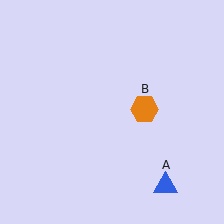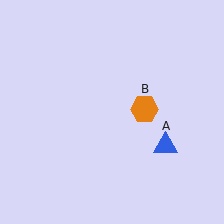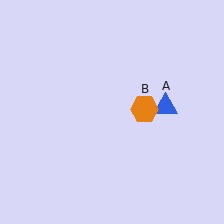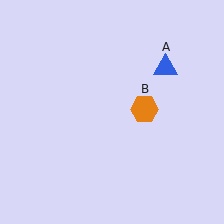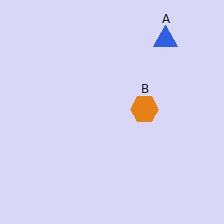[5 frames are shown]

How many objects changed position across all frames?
1 object changed position: blue triangle (object A).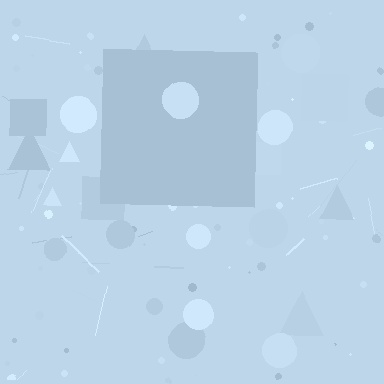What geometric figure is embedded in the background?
A square is embedded in the background.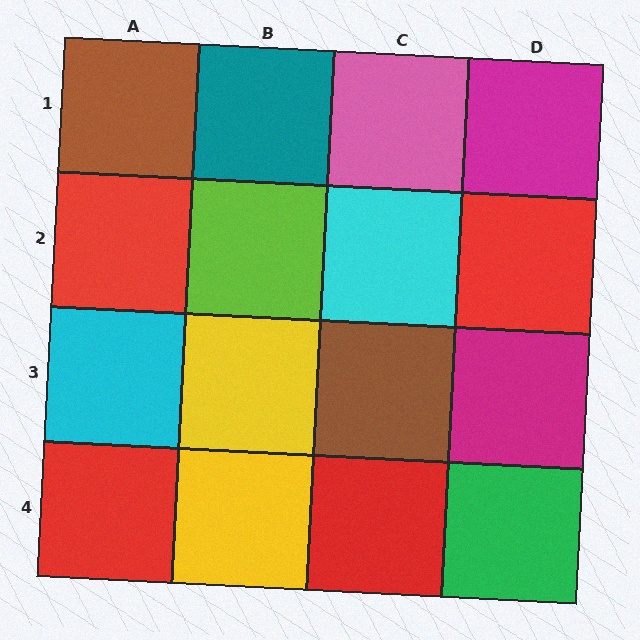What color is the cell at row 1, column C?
Pink.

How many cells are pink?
1 cell is pink.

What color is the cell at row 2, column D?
Red.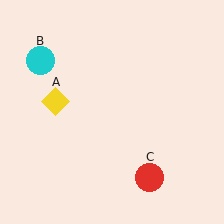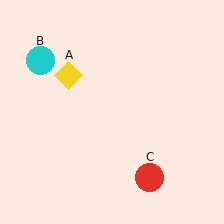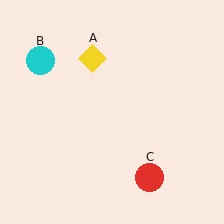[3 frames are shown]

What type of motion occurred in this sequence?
The yellow diamond (object A) rotated clockwise around the center of the scene.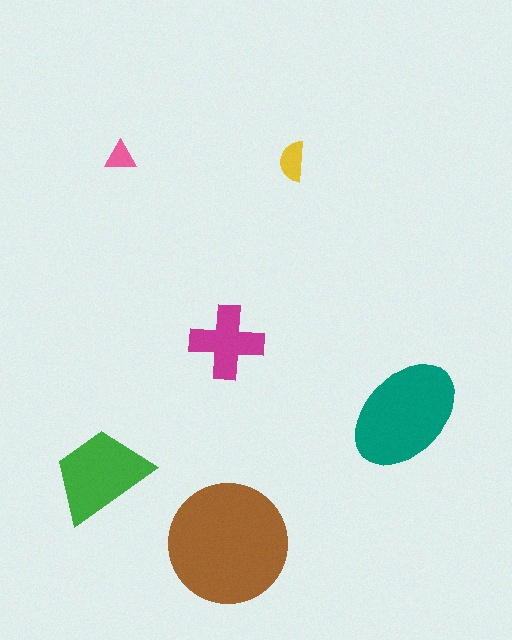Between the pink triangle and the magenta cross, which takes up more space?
The magenta cross.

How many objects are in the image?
There are 6 objects in the image.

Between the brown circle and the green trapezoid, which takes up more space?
The brown circle.